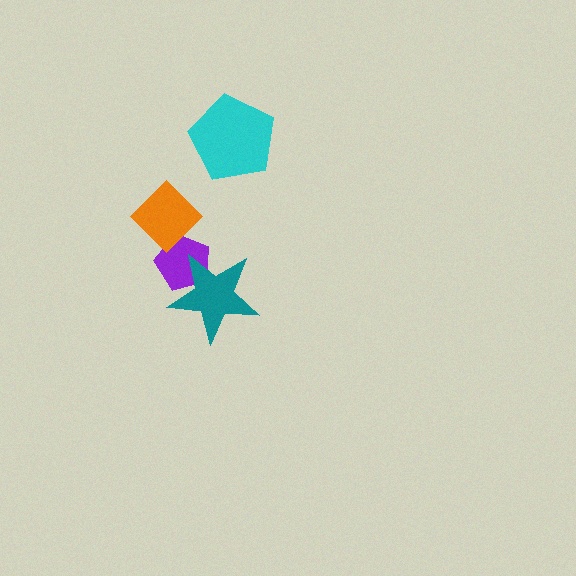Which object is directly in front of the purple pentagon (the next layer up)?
The orange diamond is directly in front of the purple pentagon.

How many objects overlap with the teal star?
1 object overlaps with the teal star.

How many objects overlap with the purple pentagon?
2 objects overlap with the purple pentagon.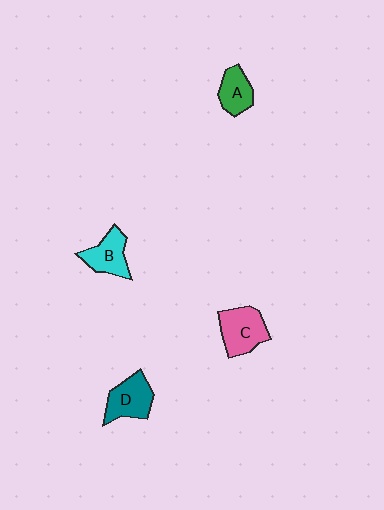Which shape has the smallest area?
Shape A (green).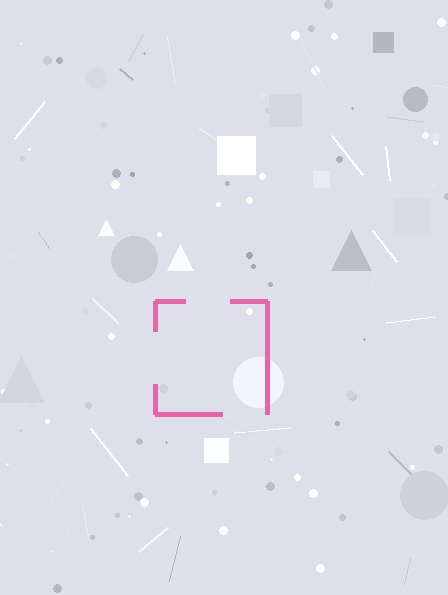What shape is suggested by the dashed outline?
The dashed outline suggests a square.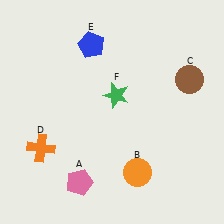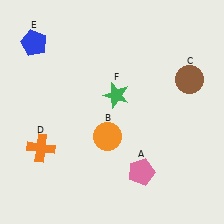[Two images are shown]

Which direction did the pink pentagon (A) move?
The pink pentagon (A) moved right.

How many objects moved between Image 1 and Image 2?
3 objects moved between the two images.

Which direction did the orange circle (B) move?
The orange circle (B) moved up.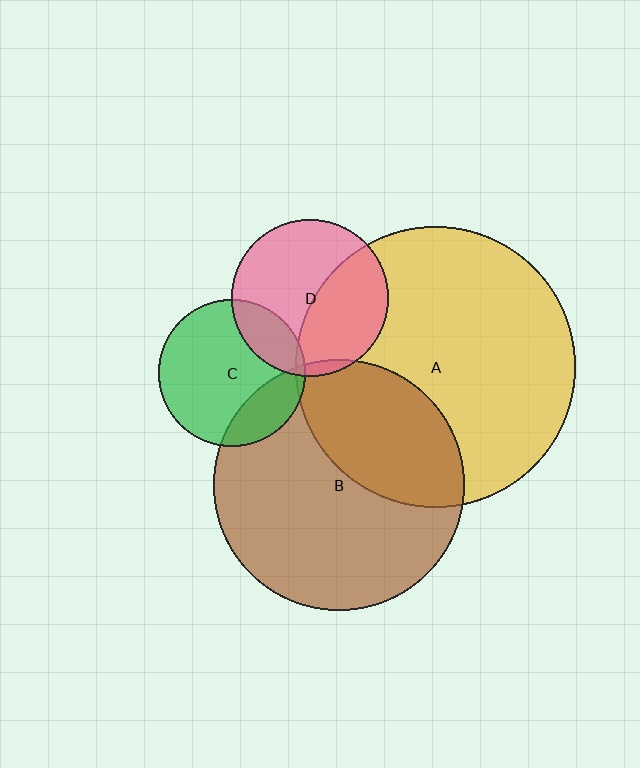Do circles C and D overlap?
Yes.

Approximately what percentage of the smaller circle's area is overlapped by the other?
Approximately 20%.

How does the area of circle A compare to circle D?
Approximately 3.2 times.